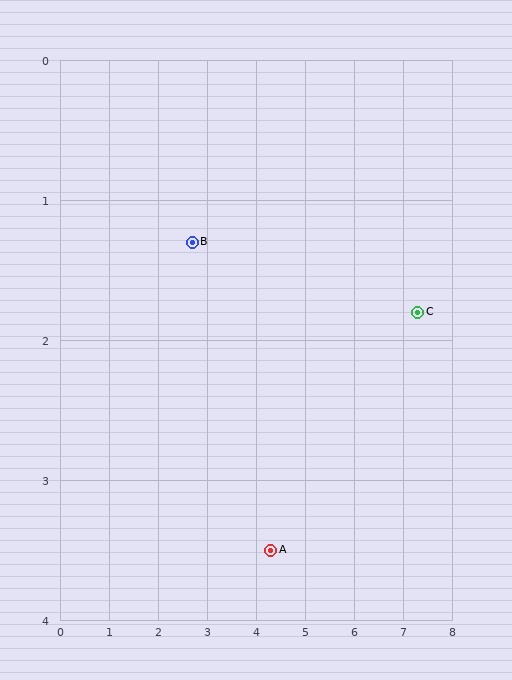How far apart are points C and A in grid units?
Points C and A are about 3.4 grid units apart.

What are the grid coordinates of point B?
Point B is at approximately (2.7, 1.3).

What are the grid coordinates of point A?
Point A is at approximately (4.3, 3.5).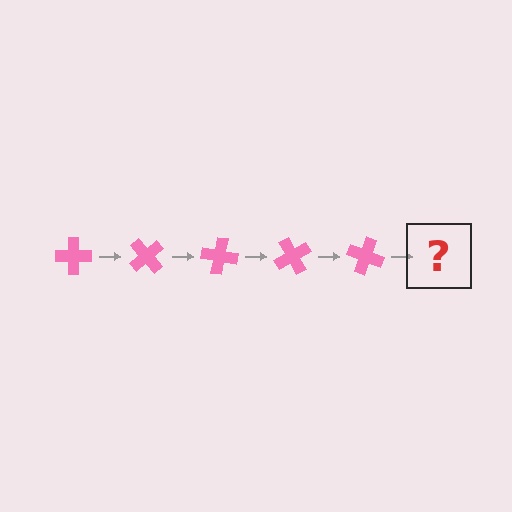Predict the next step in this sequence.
The next step is a pink cross rotated 250 degrees.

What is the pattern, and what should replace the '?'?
The pattern is that the cross rotates 50 degrees each step. The '?' should be a pink cross rotated 250 degrees.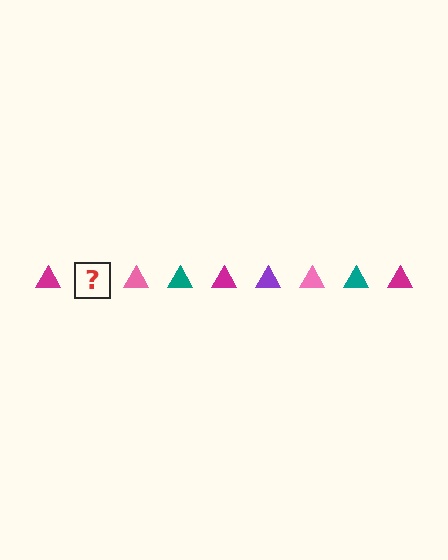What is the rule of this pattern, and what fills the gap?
The rule is that the pattern cycles through magenta, purple, pink, teal triangles. The gap should be filled with a purple triangle.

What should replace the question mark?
The question mark should be replaced with a purple triangle.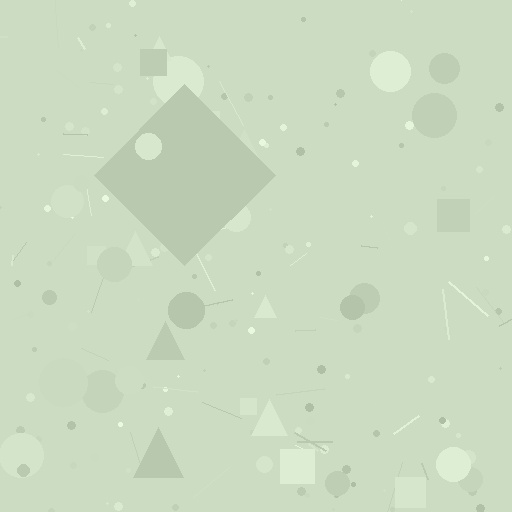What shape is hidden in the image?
A diamond is hidden in the image.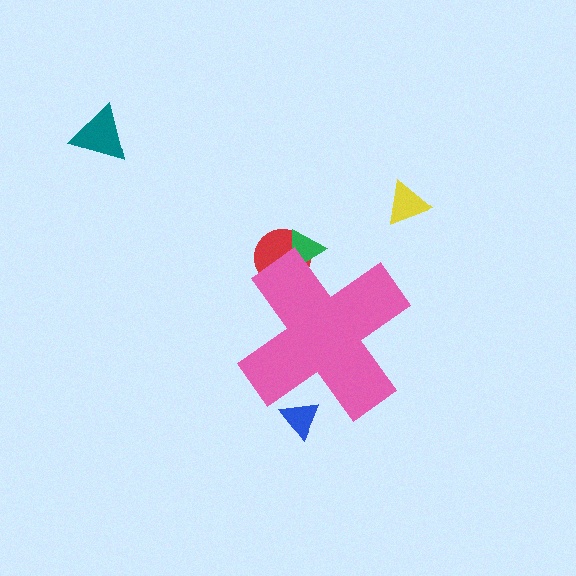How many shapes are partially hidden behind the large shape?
3 shapes are partially hidden.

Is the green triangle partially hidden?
Yes, the green triangle is partially hidden behind the pink cross.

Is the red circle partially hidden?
Yes, the red circle is partially hidden behind the pink cross.